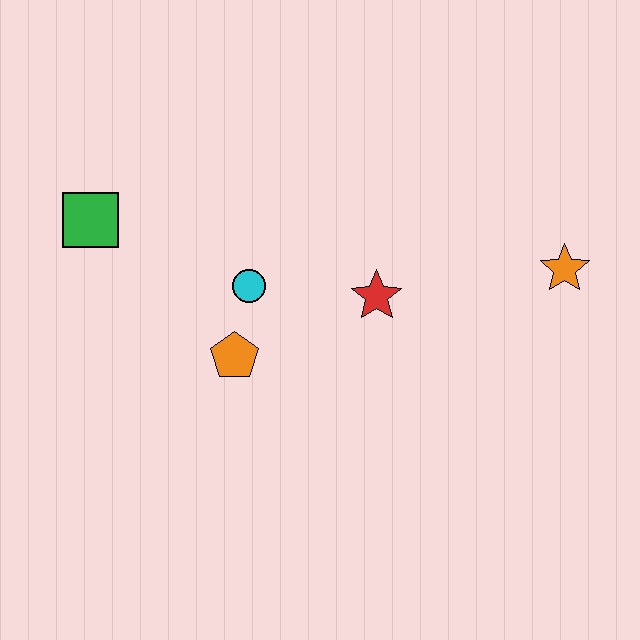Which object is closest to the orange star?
The red star is closest to the orange star.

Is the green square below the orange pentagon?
No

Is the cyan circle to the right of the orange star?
No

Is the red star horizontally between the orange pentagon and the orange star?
Yes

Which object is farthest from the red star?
The green square is farthest from the red star.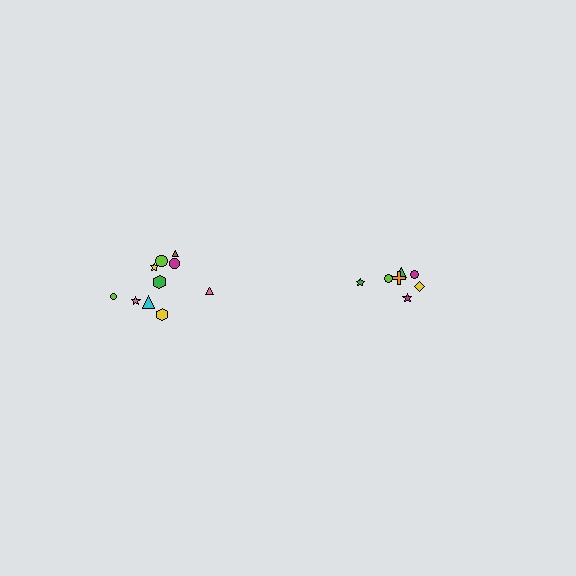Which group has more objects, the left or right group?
The left group.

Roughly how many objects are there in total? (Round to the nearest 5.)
Roughly 15 objects in total.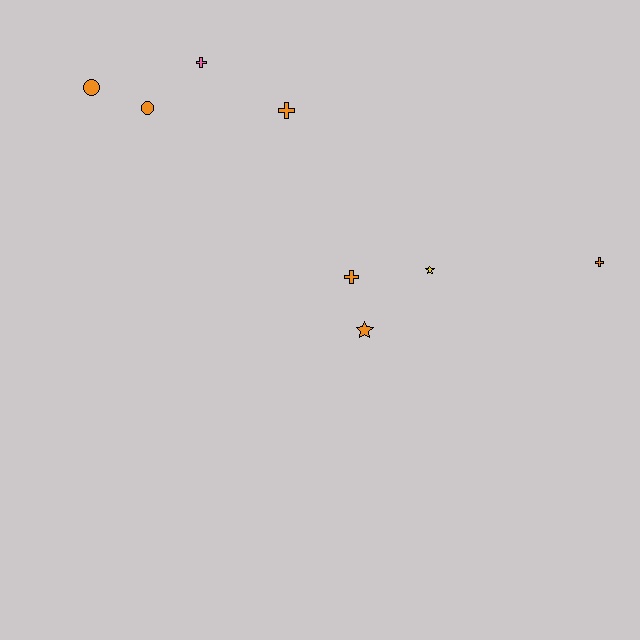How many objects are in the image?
There are 8 objects.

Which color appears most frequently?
Orange, with 6 objects.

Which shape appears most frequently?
Cross, with 4 objects.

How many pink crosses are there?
There is 1 pink cross.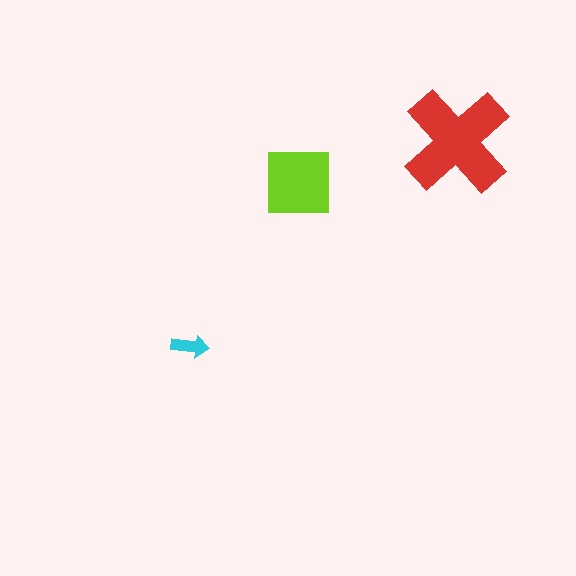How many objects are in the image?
There are 3 objects in the image.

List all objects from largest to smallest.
The red cross, the lime square, the cyan arrow.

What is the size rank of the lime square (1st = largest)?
2nd.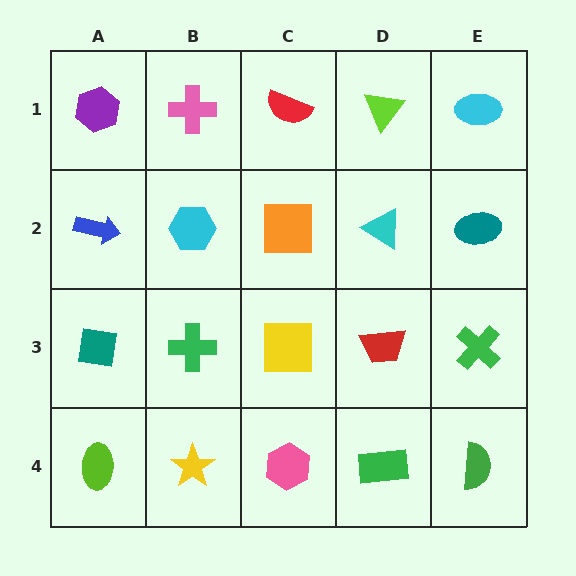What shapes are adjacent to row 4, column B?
A green cross (row 3, column B), a lime ellipse (row 4, column A), a pink hexagon (row 4, column C).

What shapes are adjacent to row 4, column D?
A red trapezoid (row 3, column D), a pink hexagon (row 4, column C), a green semicircle (row 4, column E).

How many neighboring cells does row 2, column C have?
4.